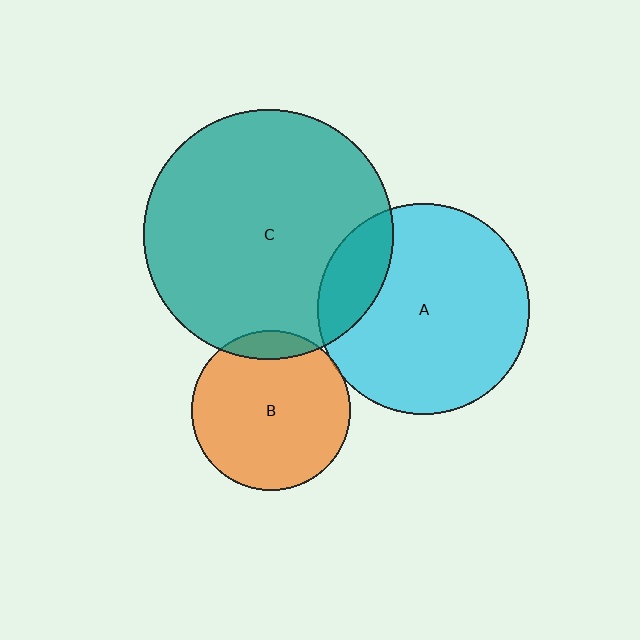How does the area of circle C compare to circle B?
Approximately 2.5 times.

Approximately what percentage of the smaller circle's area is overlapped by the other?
Approximately 10%.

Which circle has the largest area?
Circle C (teal).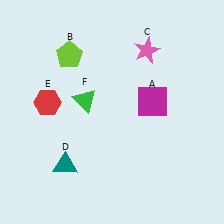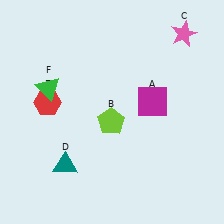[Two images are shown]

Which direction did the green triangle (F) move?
The green triangle (F) moved left.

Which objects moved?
The objects that moved are: the lime pentagon (B), the pink star (C), the green triangle (F).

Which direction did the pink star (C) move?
The pink star (C) moved right.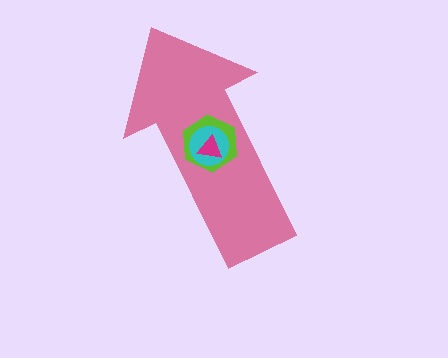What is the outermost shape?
The pink arrow.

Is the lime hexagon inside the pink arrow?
Yes.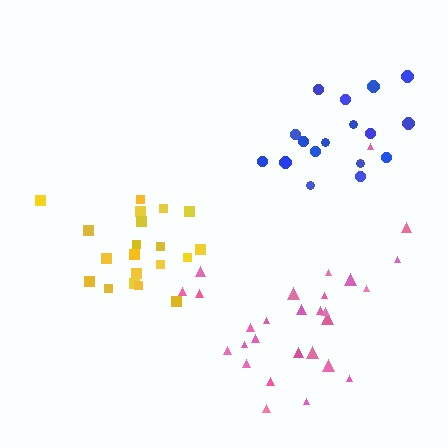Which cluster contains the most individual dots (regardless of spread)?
Pink (28).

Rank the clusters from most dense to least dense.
yellow, blue, pink.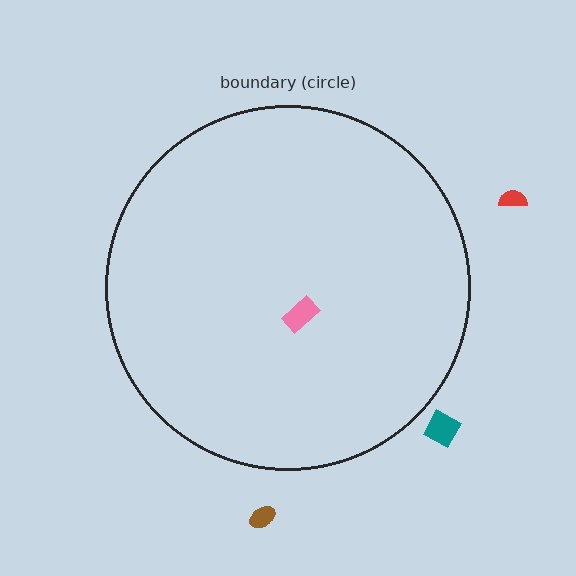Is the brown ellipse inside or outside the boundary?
Outside.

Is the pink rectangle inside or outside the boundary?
Inside.